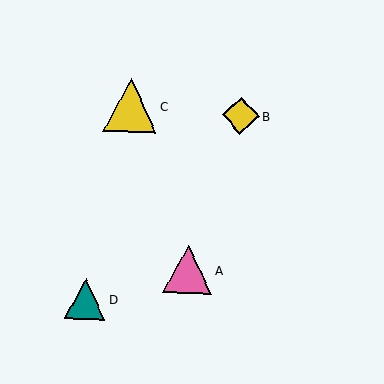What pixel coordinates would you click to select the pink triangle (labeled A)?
Click at (188, 269) to select the pink triangle A.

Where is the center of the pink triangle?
The center of the pink triangle is at (188, 269).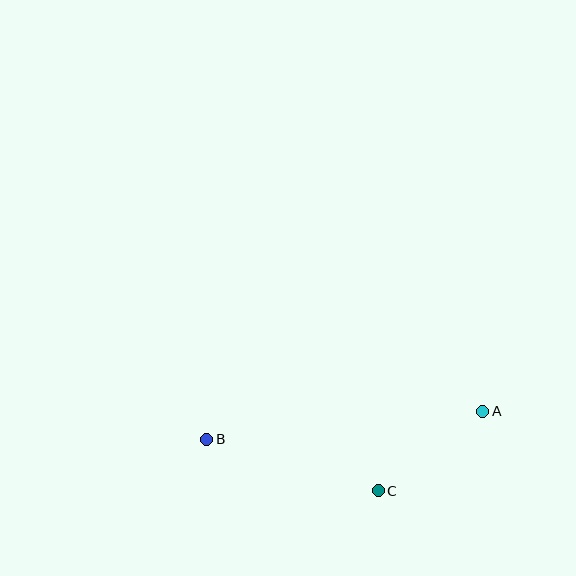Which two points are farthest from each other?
Points A and B are farthest from each other.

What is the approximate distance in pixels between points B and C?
The distance between B and C is approximately 179 pixels.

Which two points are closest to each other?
Points A and C are closest to each other.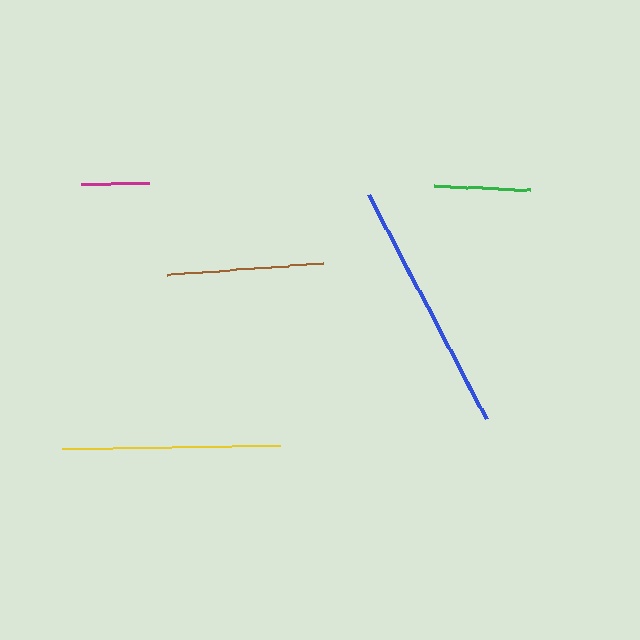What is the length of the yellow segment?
The yellow segment is approximately 218 pixels long.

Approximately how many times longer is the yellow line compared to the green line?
The yellow line is approximately 2.3 times the length of the green line.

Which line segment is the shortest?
The magenta line is the shortest at approximately 69 pixels.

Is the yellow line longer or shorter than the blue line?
The blue line is longer than the yellow line.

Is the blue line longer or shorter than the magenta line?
The blue line is longer than the magenta line.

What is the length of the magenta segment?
The magenta segment is approximately 69 pixels long.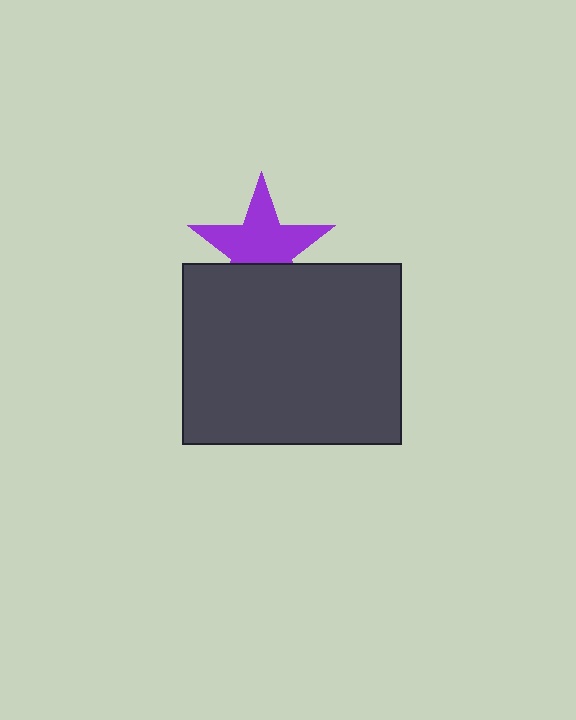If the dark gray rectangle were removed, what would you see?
You would see the complete purple star.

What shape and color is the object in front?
The object in front is a dark gray rectangle.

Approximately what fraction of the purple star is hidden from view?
Roughly 33% of the purple star is hidden behind the dark gray rectangle.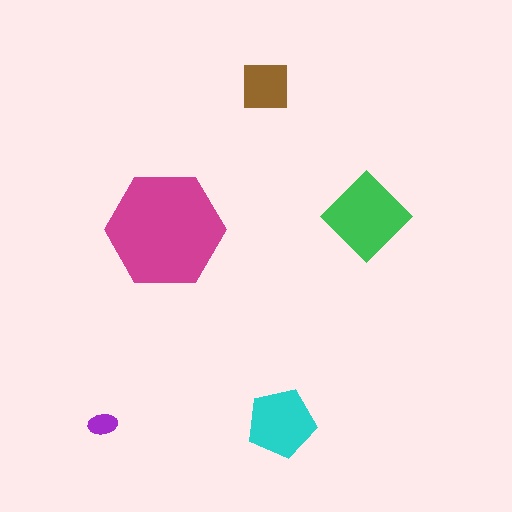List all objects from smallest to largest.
The purple ellipse, the brown square, the cyan pentagon, the green diamond, the magenta hexagon.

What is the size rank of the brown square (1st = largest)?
4th.